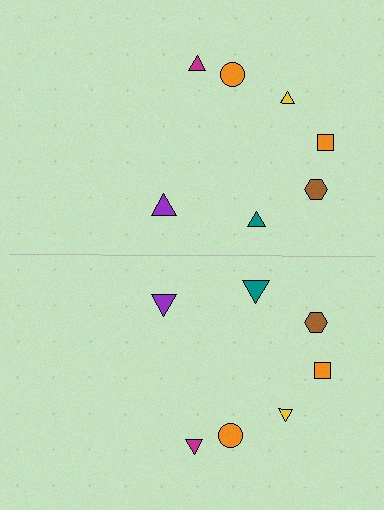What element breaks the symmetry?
The teal triangle on the bottom side has a different size than its mirror counterpart.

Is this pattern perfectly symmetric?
No, the pattern is not perfectly symmetric. The teal triangle on the bottom side has a different size than its mirror counterpart.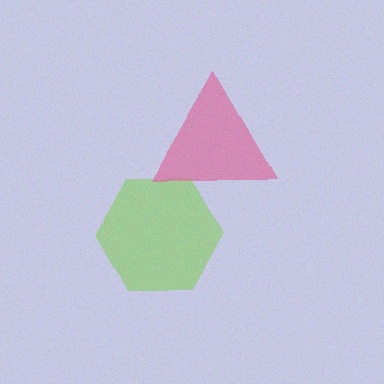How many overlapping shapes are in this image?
There are 2 overlapping shapes in the image.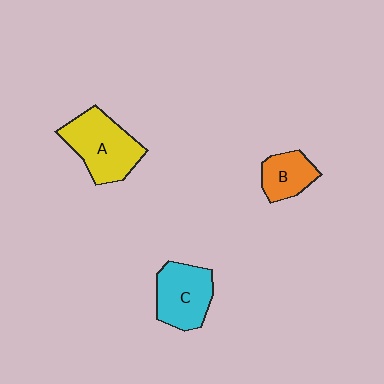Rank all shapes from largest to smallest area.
From largest to smallest: A (yellow), C (cyan), B (orange).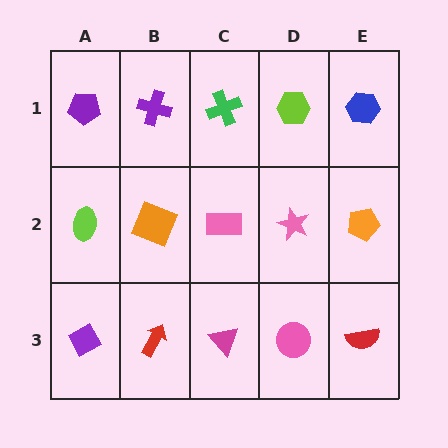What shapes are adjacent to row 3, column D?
A pink star (row 2, column D), a magenta triangle (row 3, column C), a red semicircle (row 3, column E).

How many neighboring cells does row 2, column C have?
4.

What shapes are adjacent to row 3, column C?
A pink rectangle (row 2, column C), a red arrow (row 3, column B), a pink circle (row 3, column D).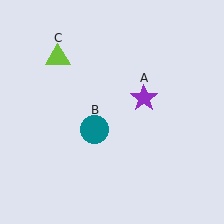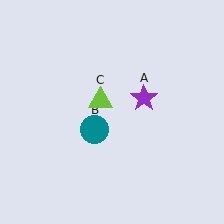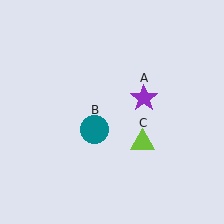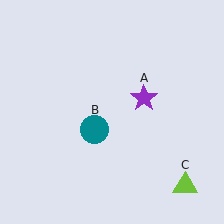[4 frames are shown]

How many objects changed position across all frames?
1 object changed position: lime triangle (object C).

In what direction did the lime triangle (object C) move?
The lime triangle (object C) moved down and to the right.